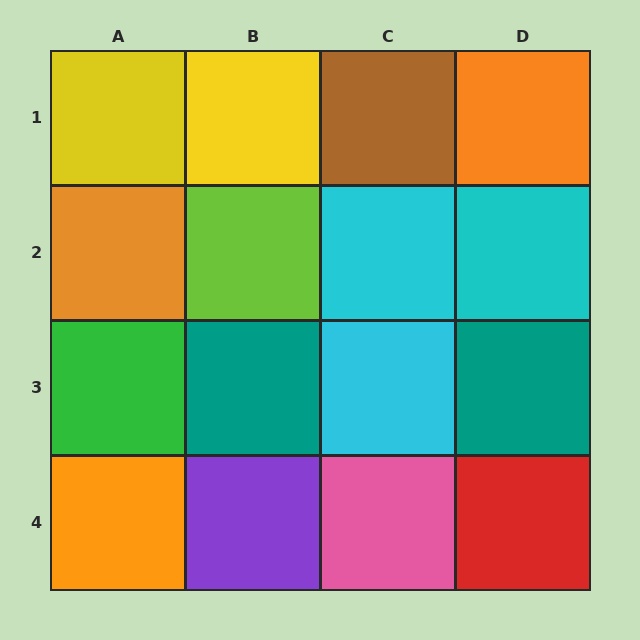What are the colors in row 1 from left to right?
Yellow, yellow, brown, orange.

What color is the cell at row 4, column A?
Orange.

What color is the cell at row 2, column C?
Cyan.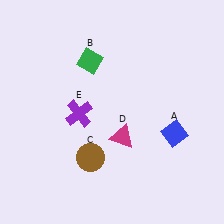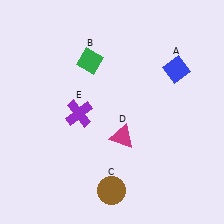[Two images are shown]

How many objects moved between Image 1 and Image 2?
2 objects moved between the two images.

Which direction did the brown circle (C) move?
The brown circle (C) moved down.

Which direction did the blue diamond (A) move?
The blue diamond (A) moved up.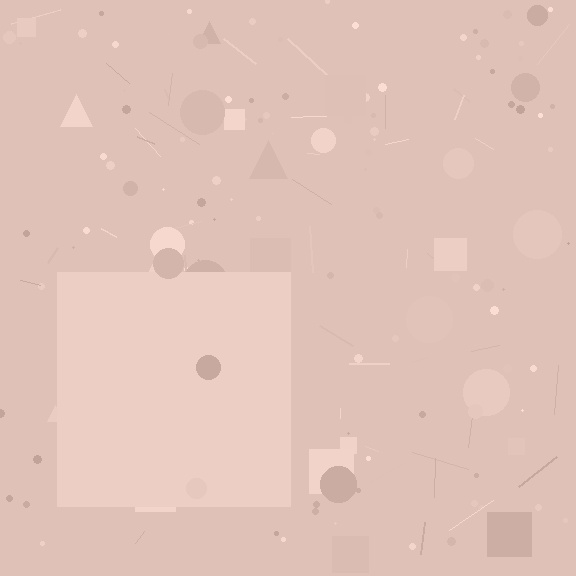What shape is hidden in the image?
A square is hidden in the image.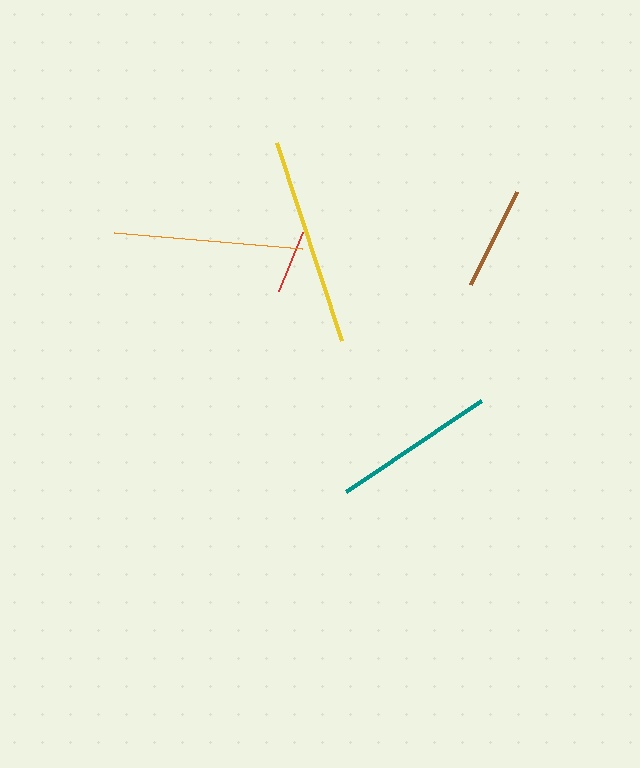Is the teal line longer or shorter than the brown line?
The teal line is longer than the brown line.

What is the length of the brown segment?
The brown segment is approximately 104 pixels long.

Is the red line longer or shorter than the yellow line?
The yellow line is longer than the red line.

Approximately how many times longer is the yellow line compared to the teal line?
The yellow line is approximately 1.3 times the length of the teal line.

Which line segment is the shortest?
The red line is the shortest at approximately 64 pixels.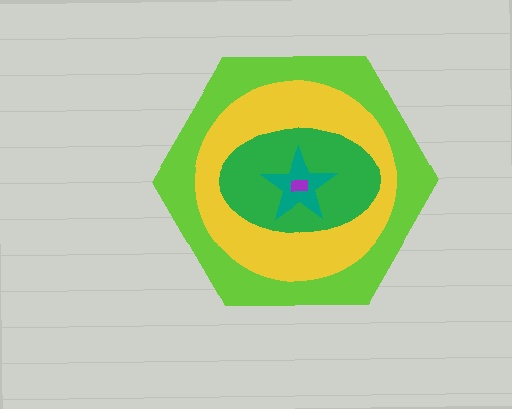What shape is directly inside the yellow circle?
The green ellipse.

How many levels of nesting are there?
5.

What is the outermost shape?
The lime hexagon.